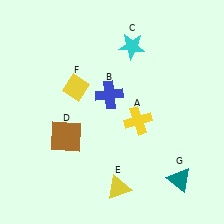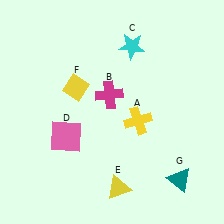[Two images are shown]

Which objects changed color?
B changed from blue to magenta. D changed from brown to pink.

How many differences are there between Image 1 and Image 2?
There are 2 differences between the two images.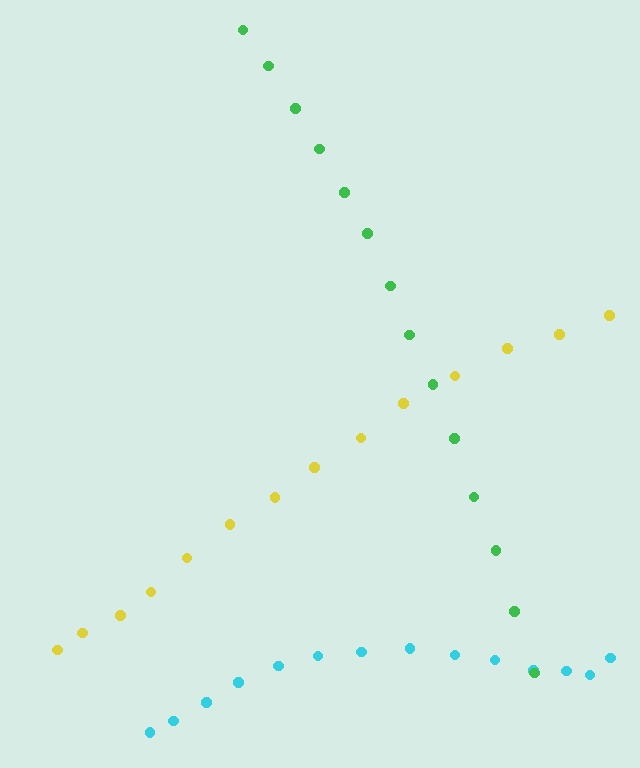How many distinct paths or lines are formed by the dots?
There are 3 distinct paths.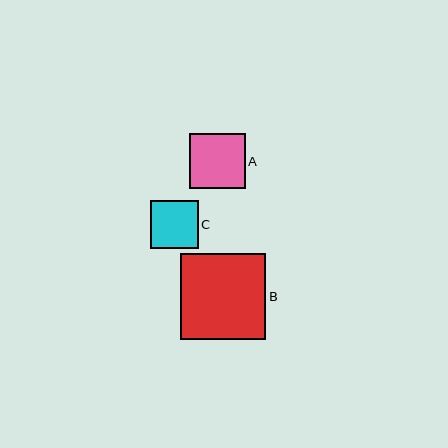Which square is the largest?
Square B is the largest with a size of approximately 85 pixels.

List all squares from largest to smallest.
From largest to smallest: B, A, C.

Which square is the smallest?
Square C is the smallest with a size of approximately 48 pixels.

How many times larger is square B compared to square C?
Square B is approximately 1.8 times the size of square C.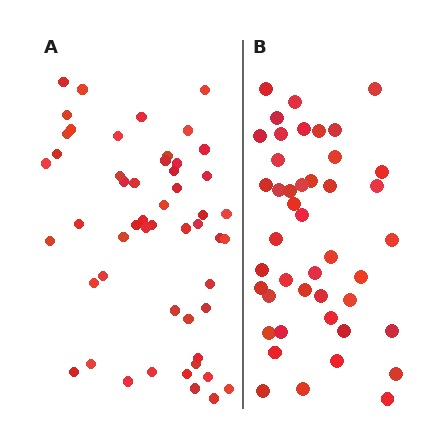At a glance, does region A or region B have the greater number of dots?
Region A (the left region) has more dots.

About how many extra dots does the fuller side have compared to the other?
Region A has roughly 8 or so more dots than region B.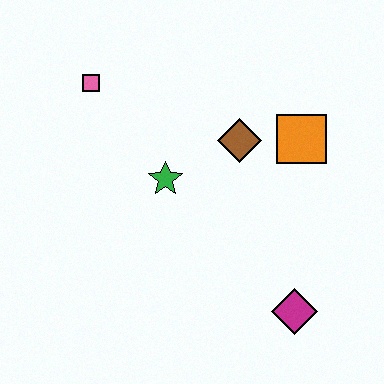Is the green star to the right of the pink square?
Yes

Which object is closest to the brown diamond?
The orange square is closest to the brown diamond.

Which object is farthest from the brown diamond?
The magenta diamond is farthest from the brown diamond.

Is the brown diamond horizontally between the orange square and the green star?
Yes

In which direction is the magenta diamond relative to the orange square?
The magenta diamond is below the orange square.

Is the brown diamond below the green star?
No